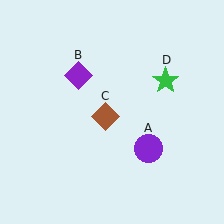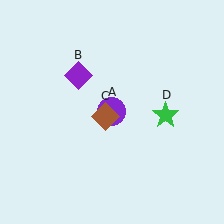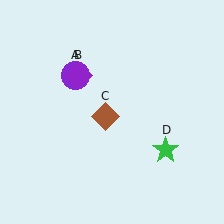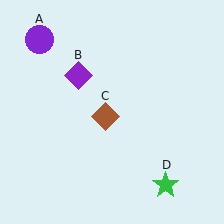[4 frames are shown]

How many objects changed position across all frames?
2 objects changed position: purple circle (object A), green star (object D).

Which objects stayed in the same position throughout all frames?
Purple diamond (object B) and brown diamond (object C) remained stationary.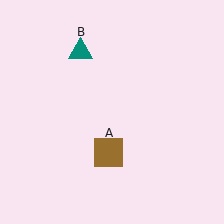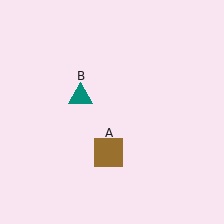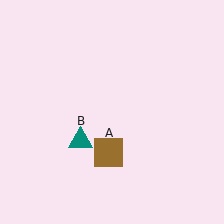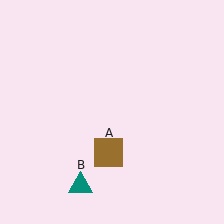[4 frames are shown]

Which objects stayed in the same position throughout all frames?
Brown square (object A) remained stationary.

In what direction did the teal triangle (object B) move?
The teal triangle (object B) moved down.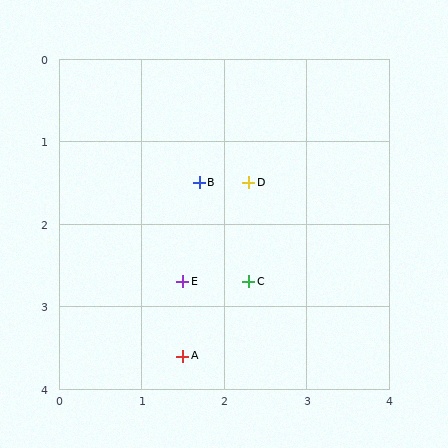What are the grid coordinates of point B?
Point B is at approximately (1.7, 1.5).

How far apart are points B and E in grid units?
Points B and E are about 1.2 grid units apart.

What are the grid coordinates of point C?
Point C is at approximately (2.3, 2.7).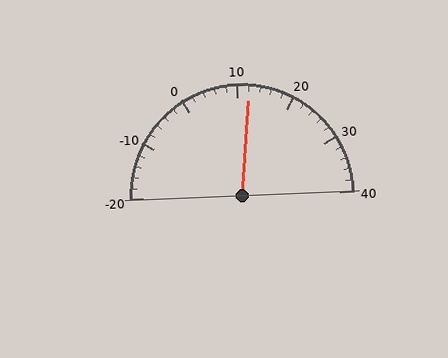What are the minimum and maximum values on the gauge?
The gauge ranges from -20 to 40.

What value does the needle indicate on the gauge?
The needle indicates approximately 12.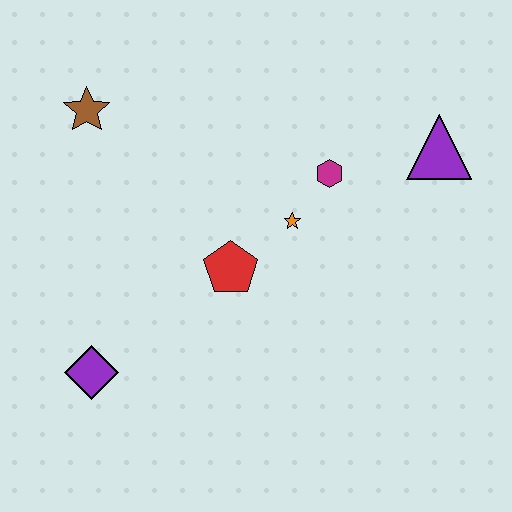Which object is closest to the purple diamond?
The red pentagon is closest to the purple diamond.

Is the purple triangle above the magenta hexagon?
Yes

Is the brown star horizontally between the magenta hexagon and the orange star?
No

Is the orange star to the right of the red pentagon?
Yes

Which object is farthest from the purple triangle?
The purple diamond is farthest from the purple triangle.